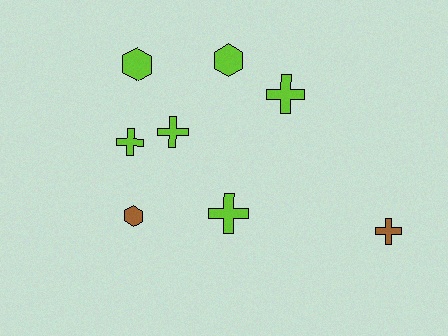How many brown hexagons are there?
There is 1 brown hexagon.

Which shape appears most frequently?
Cross, with 5 objects.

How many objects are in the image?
There are 8 objects.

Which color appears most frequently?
Lime, with 6 objects.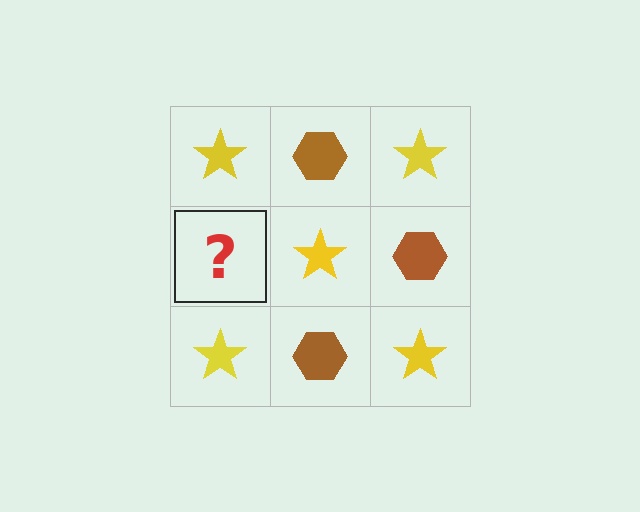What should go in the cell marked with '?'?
The missing cell should contain a brown hexagon.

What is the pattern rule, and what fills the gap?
The rule is that it alternates yellow star and brown hexagon in a checkerboard pattern. The gap should be filled with a brown hexagon.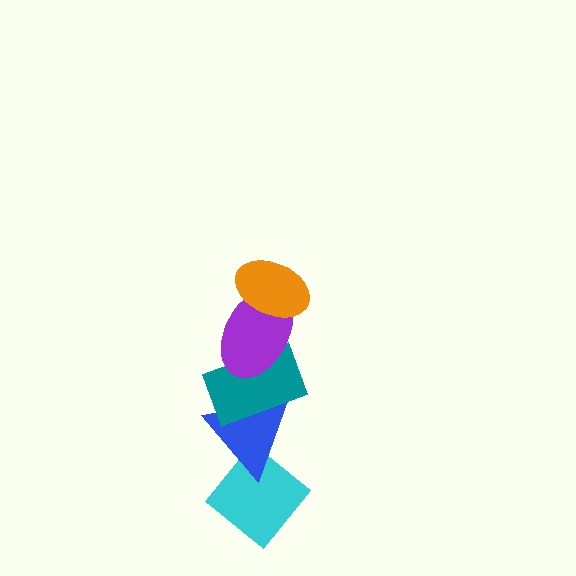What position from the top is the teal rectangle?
The teal rectangle is 3rd from the top.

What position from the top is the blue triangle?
The blue triangle is 4th from the top.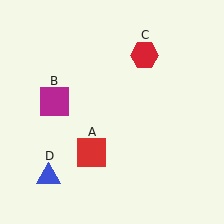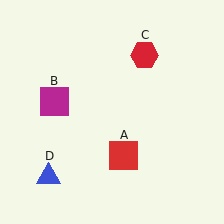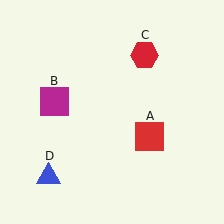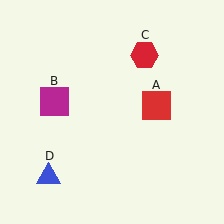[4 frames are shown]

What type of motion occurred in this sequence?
The red square (object A) rotated counterclockwise around the center of the scene.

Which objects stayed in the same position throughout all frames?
Magenta square (object B) and red hexagon (object C) and blue triangle (object D) remained stationary.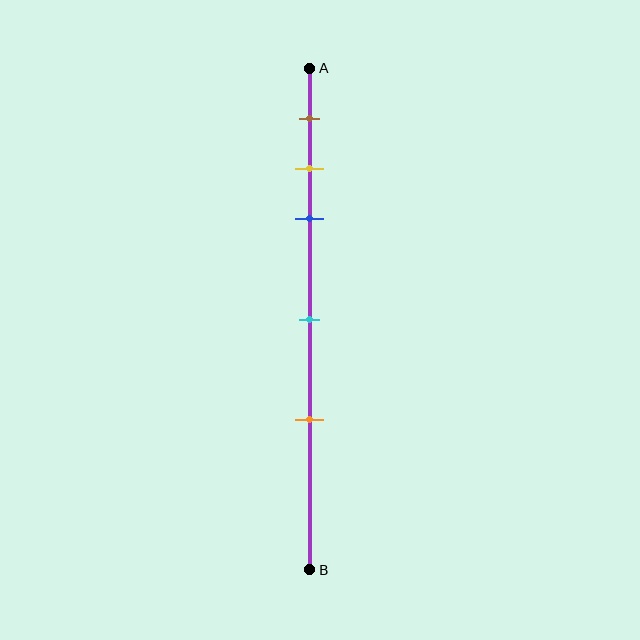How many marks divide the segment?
There are 5 marks dividing the segment.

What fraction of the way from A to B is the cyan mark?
The cyan mark is approximately 50% (0.5) of the way from A to B.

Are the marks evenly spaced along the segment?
No, the marks are not evenly spaced.